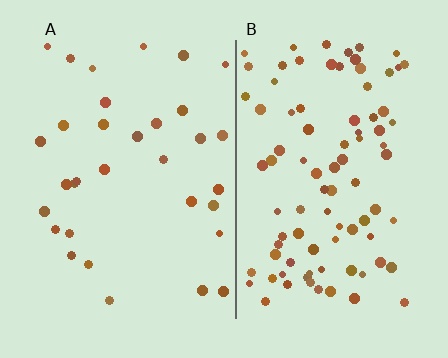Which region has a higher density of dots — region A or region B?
B (the right).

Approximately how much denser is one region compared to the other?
Approximately 2.7× — region B over region A.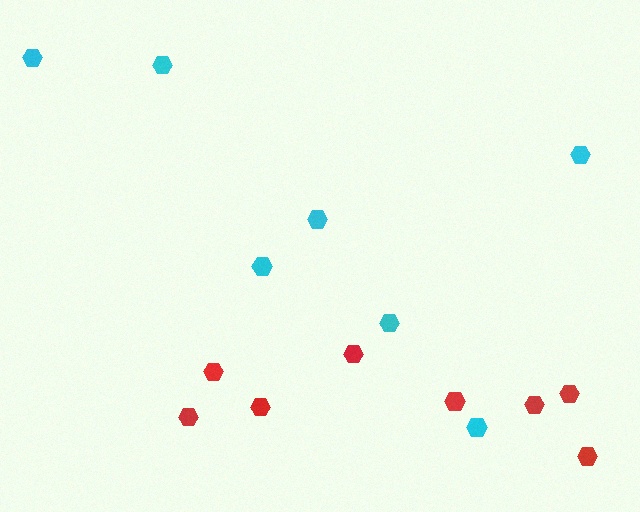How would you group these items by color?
There are 2 groups: one group of red hexagons (8) and one group of cyan hexagons (7).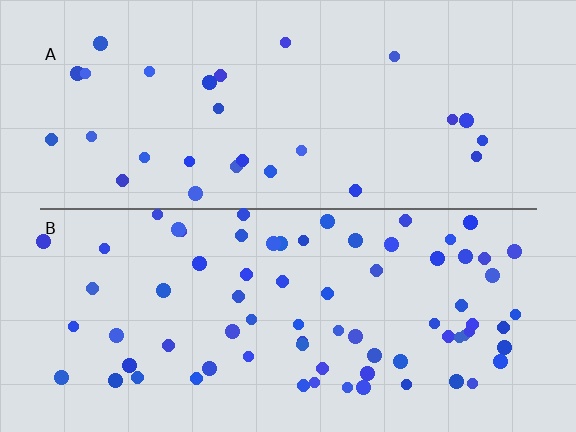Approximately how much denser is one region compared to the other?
Approximately 2.6× — region B over region A.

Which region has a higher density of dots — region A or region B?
B (the bottom).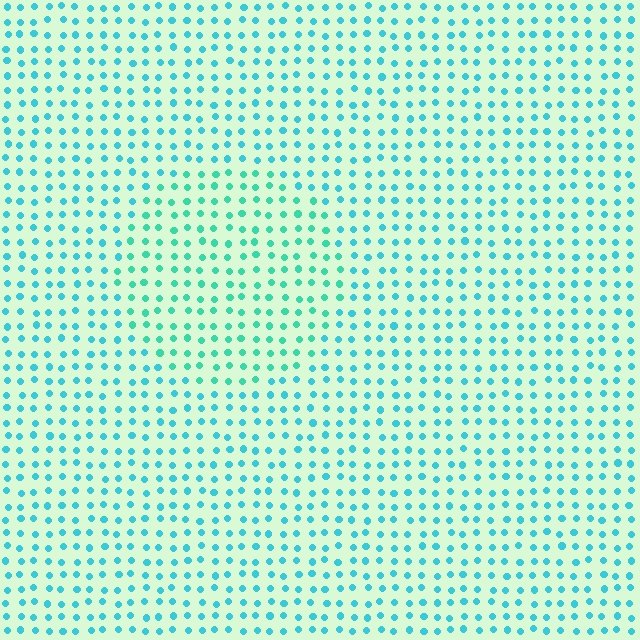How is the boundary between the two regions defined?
The boundary is defined purely by a slight shift in hue (about 24 degrees). Spacing, size, and orientation are identical on both sides.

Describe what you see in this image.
The image is filled with small cyan elements in a uniform arrangement. A circle-shaped region is visible where the elements are tinted to a slightly different hue, forming a subtle color boundary.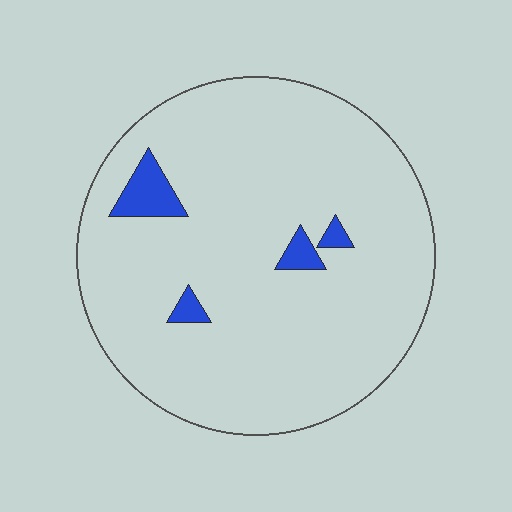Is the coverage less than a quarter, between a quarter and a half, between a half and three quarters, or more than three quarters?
Less than a quarter.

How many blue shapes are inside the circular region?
4.